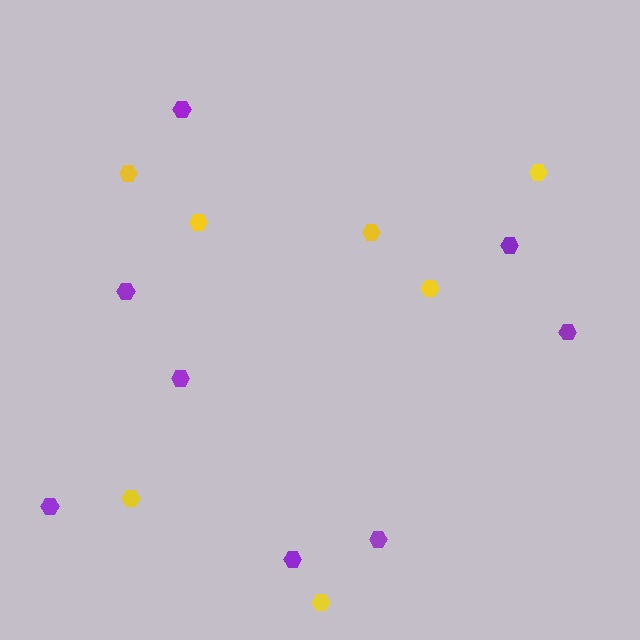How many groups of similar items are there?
There are 2 groups: one group of yellow hexagons (7) and one group of purple hexagons (8).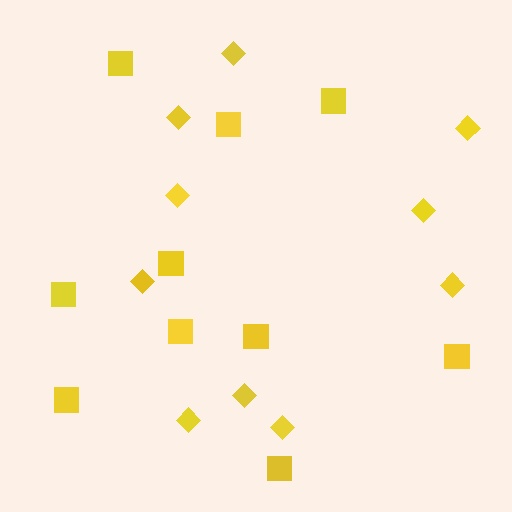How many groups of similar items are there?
There are 2 groups: one group of diamonds (10) and one group of squares (10).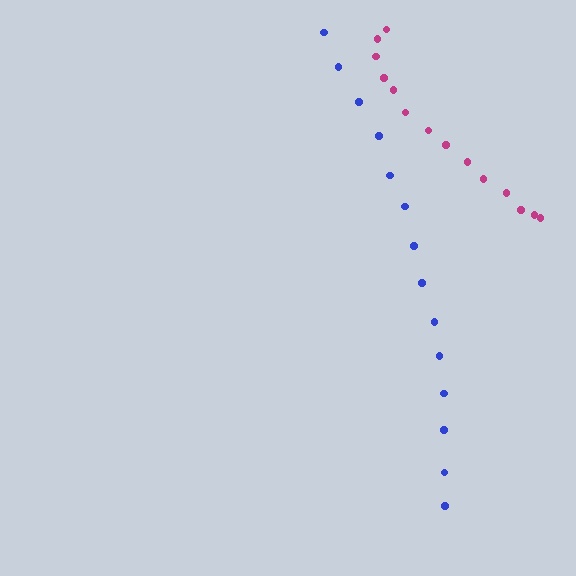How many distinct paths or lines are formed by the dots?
There are 2 distinct paths.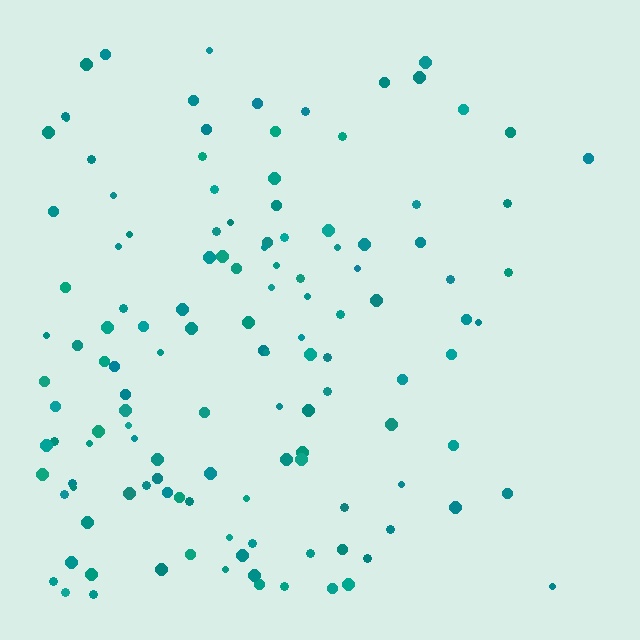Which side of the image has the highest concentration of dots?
The left.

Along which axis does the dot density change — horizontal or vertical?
Horizontal.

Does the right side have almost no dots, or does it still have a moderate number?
Still a moderate number, just noticeably fewer than the left.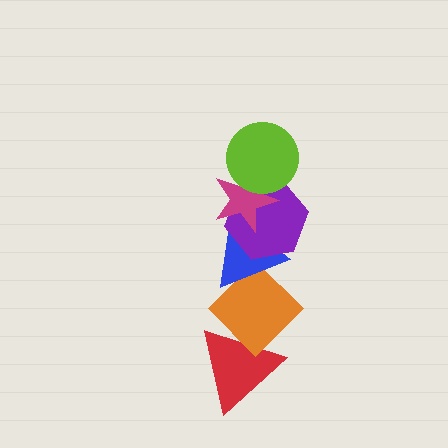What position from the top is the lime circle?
The lime circle is 1st from the top.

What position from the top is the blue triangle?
The blue triangle is 4th from the top.